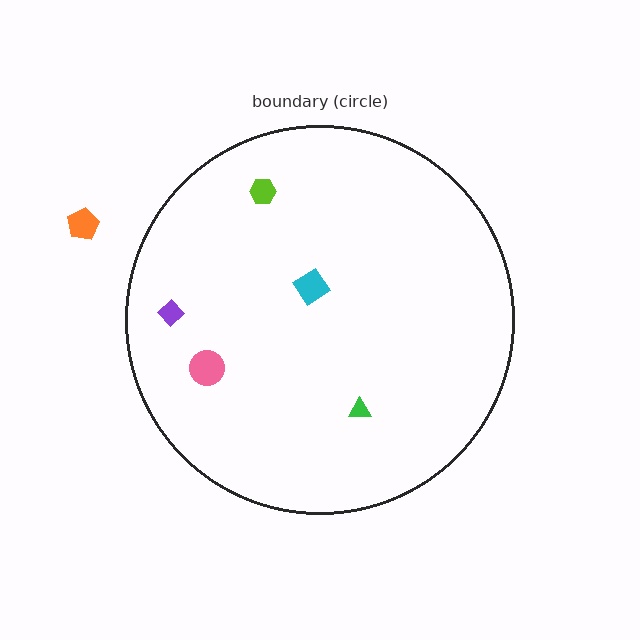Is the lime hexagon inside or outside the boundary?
Inside.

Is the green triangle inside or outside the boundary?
Inside.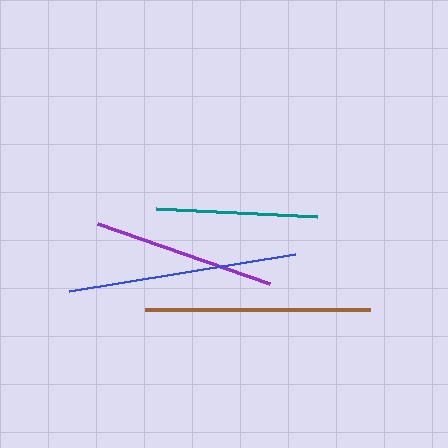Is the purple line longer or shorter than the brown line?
The brown line is longer than the purple line.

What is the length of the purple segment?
The purple segment is approximately 183 pixels long.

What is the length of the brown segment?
The brown segment is approximately 224 pixels long.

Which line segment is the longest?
The blue line is the longest at approximately 230 pixels.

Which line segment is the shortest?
The teal line is the shortest at approximately 161 pixels.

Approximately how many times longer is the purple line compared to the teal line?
The purple line is approximately 1.1 times the length of the teal line.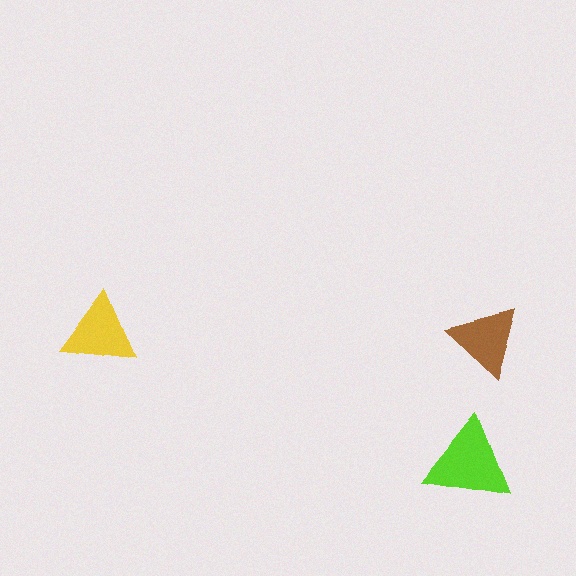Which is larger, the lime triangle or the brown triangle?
The lime one.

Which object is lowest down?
The lime triangle is bottommost.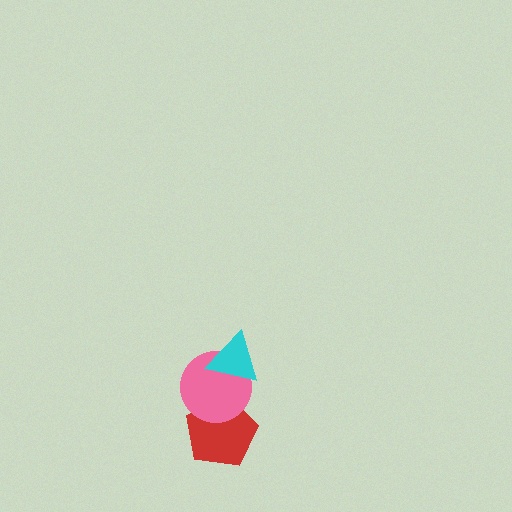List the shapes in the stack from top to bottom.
From top to bottom: the cyan triangle, the pink circle, the red pentagon.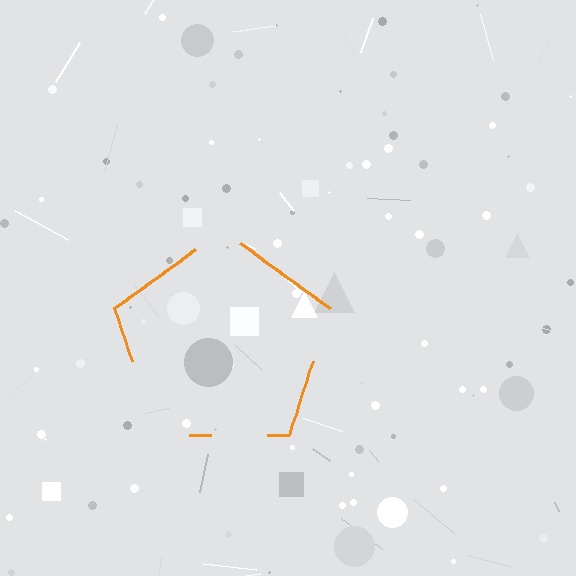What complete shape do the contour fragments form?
The contour fragments form a pentagon.